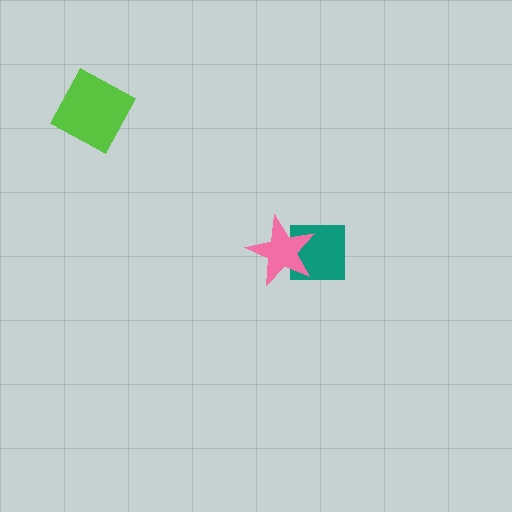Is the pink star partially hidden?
No, no other shape covers it.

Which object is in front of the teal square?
The pink star is in front of the teal square.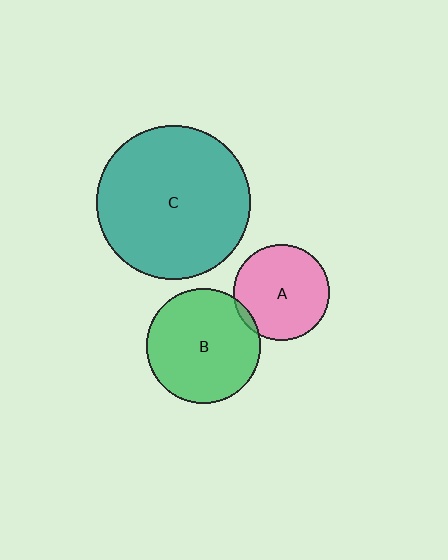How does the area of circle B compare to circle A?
Approximately 1.4 times.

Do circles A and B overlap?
Yes.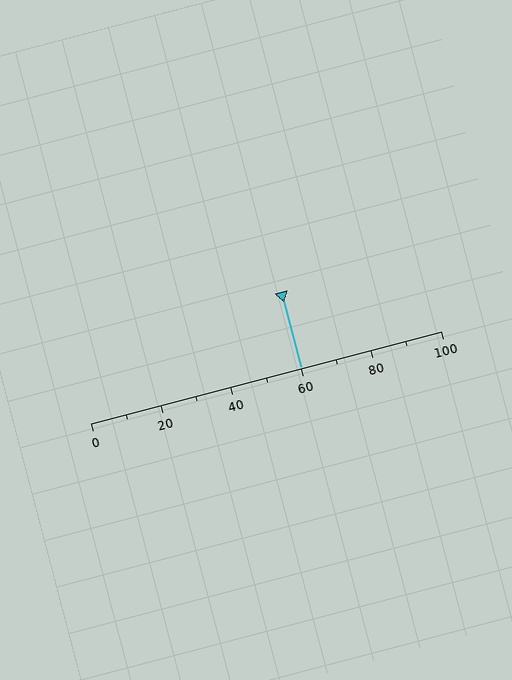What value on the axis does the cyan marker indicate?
The marker indicates approximately 60.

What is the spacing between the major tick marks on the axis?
The major ticks are spaced 20 apart.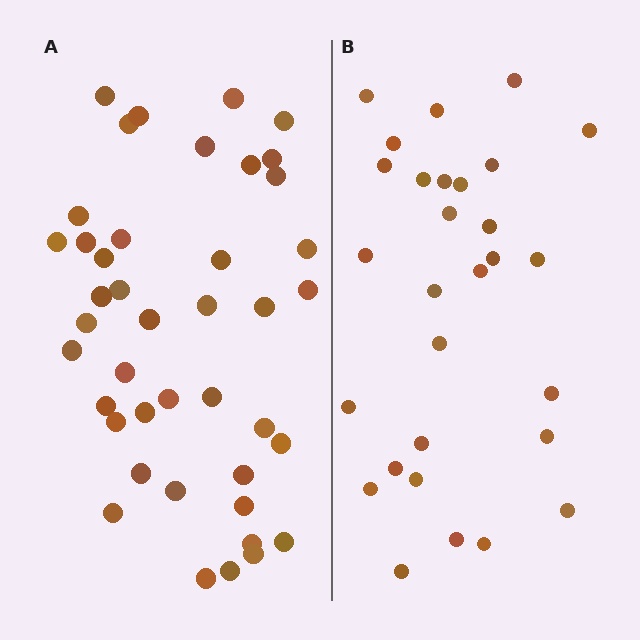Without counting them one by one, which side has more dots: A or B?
Region A (the left region) has more dots.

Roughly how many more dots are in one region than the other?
Region A has approximately 15 more dots than region B.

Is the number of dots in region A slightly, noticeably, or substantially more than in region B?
Region A has noticeably more, but not dramatically so. The ratio is roughly 1.4 to 1.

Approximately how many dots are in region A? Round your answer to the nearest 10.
About 40 dots. (The exact count is 42, which rounds to 40.)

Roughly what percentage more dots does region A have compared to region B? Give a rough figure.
About 45% more.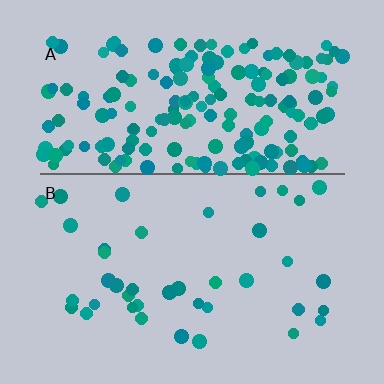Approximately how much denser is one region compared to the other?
Approximately 4.7× — region A over region B.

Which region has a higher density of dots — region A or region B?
A (the top).